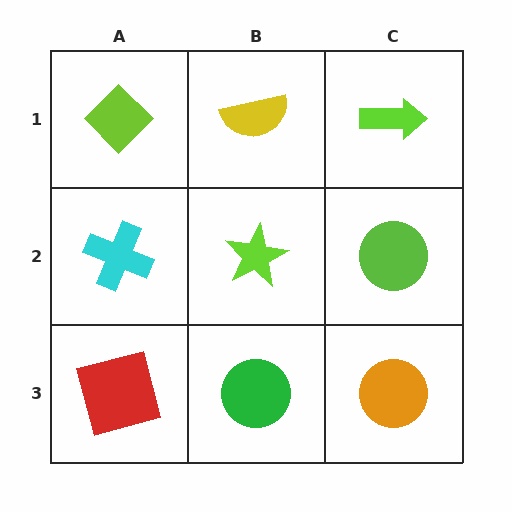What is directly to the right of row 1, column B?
A lime arrow.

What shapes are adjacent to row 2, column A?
A lime diamond (row 1, column A), a red square (row 3, column A), a lime star (row 2, column B).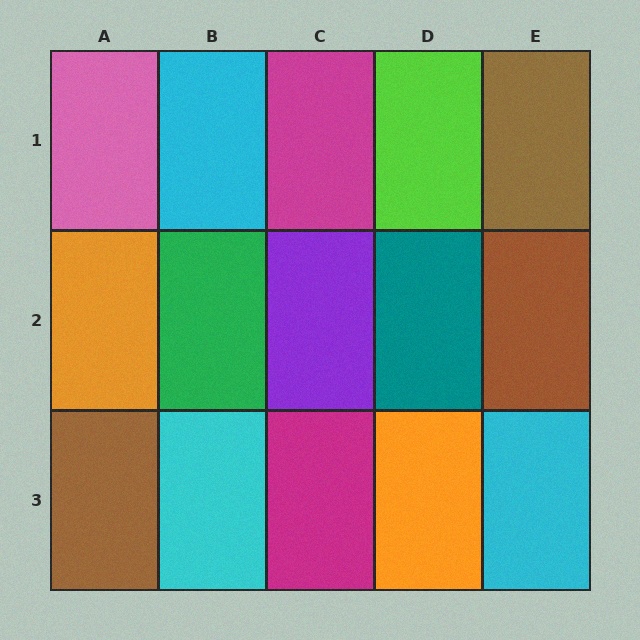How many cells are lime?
1 cell is lime.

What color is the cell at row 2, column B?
Green.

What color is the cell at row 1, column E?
Brown.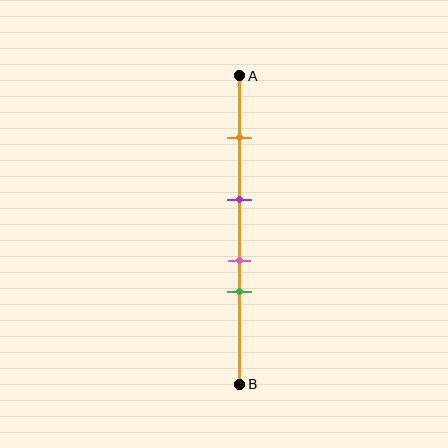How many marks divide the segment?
There are 4 marks dividing the segment.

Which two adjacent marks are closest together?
The pink and green marks are the closest adjacent pair.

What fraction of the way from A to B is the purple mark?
The purple mark is approximately 40% (0.4) of the way from A to B.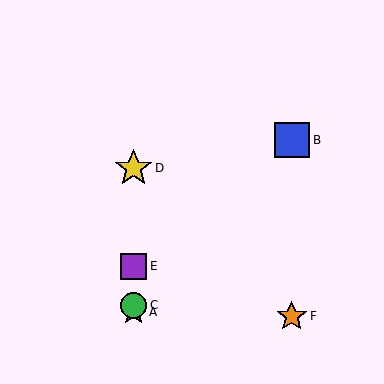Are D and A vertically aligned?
Yes, both are at x≈134.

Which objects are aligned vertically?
Objects A, C, D, E are aligned vertically.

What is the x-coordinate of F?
Object F is at x≈292.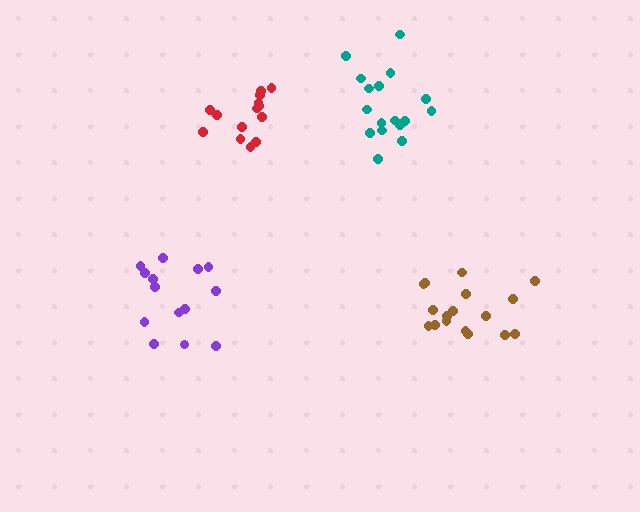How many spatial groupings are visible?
There are 4 spatial groupings.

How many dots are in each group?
Group 1: 14 dots, Group 2: 17 dots, Group 3: 17 dots, Group 4: 14 dots (62 total).